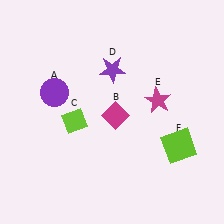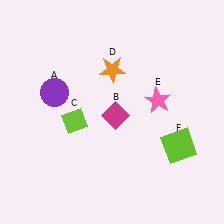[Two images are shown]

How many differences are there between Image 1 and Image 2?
There are 2 differences between the two images.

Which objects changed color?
D changed from purple to orange. E changed from magenta to pink.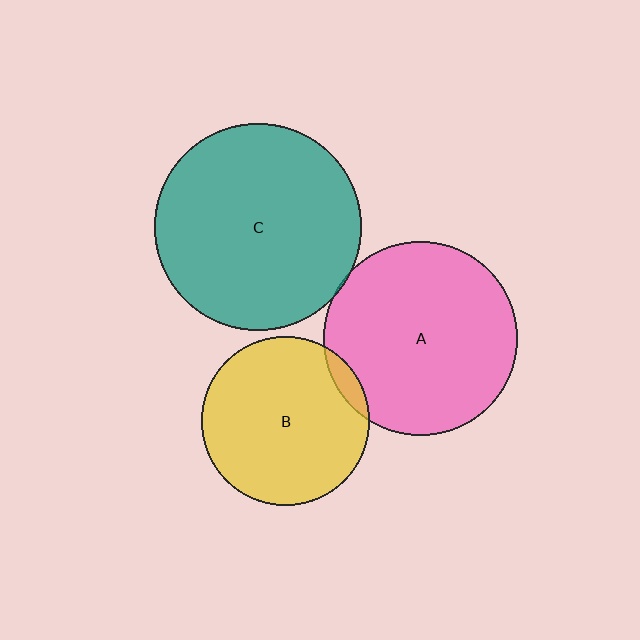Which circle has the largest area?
Circle C (teal).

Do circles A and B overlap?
Yes.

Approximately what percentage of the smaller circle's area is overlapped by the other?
Approximately 5%.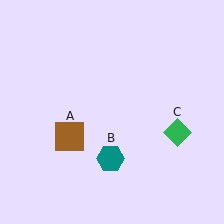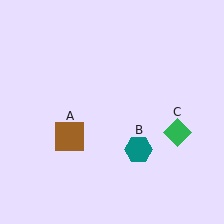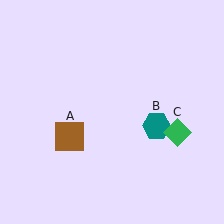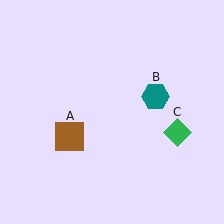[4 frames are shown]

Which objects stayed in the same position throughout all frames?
Brown square (object A) and green diamond (object C) remained stationary.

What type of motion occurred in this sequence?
The teal hexagon (object B) rotated counterclockwise around the center of the scene.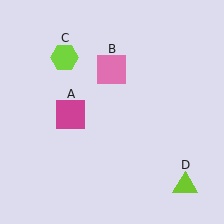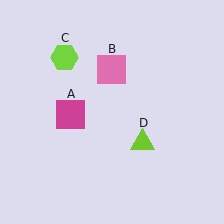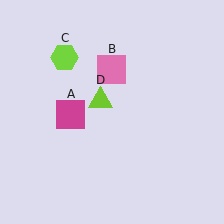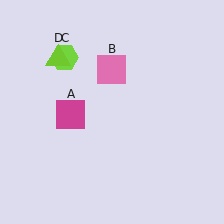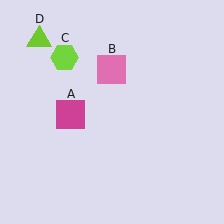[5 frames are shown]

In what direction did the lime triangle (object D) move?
The lime triangle (object D) moved up and to the left.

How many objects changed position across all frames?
1 object changed position: lime triangle (object D).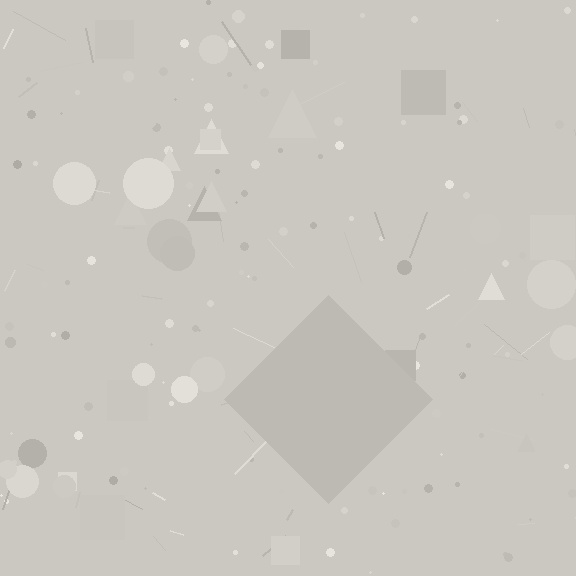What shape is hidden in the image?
A diamond is hidden in the image.